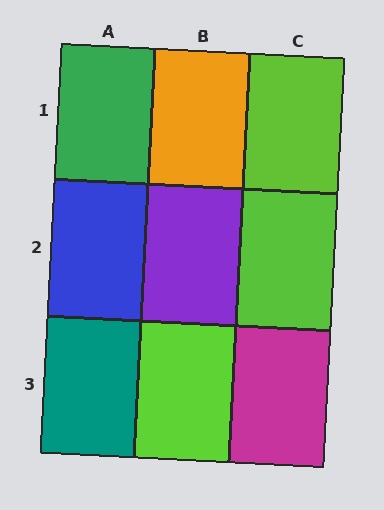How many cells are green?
1 cell is green.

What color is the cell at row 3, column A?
Teal.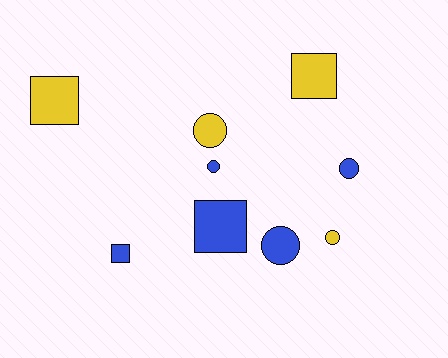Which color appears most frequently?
Blue, with 5 objects.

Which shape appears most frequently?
Circle, with 5 objects.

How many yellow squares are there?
There are 2 yellow squares.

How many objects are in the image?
There are 9 objects.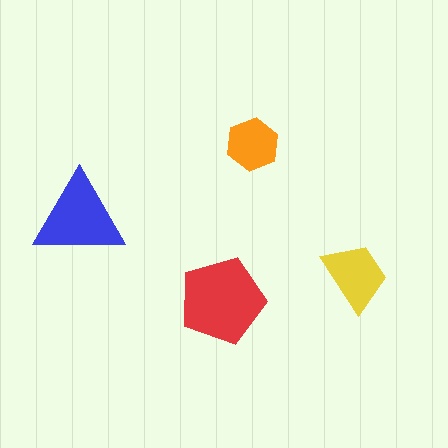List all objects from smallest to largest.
The orange hexagon, the yellow trapezoid, the blue triangle, the red pentagon.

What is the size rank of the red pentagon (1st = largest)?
1st.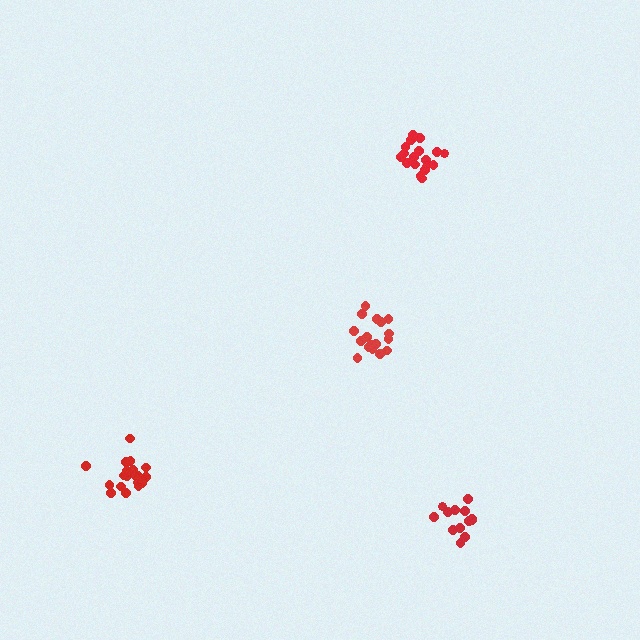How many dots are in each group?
Group 1: 18 dots, Group 2: 19 dots, Group 3: 13 dots, Group 4: 17 dots (67 total).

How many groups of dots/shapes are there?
There are 4 groups.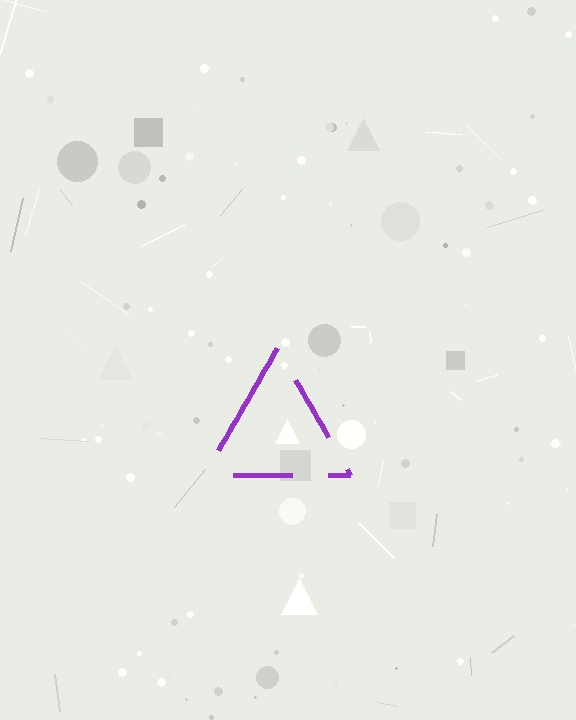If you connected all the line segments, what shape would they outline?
They would outline a triangle.